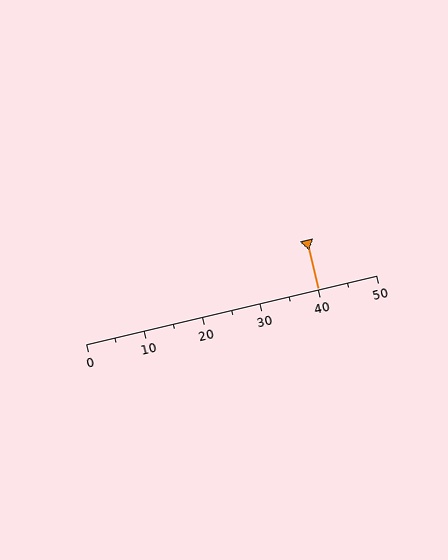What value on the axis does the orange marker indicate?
The marker indicates approximately 40.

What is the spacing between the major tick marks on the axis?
The major ticks are spaced 10 apart.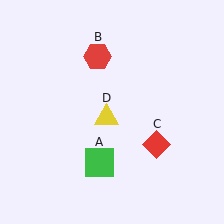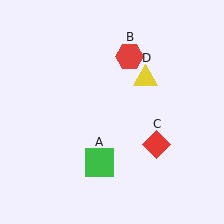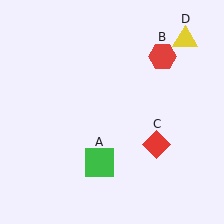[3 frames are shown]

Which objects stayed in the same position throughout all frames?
Green square (object A) and red diamond (object C) remained stationary.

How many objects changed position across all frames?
2 objects changed position: red hexagon (object B), yellow triangle (object D).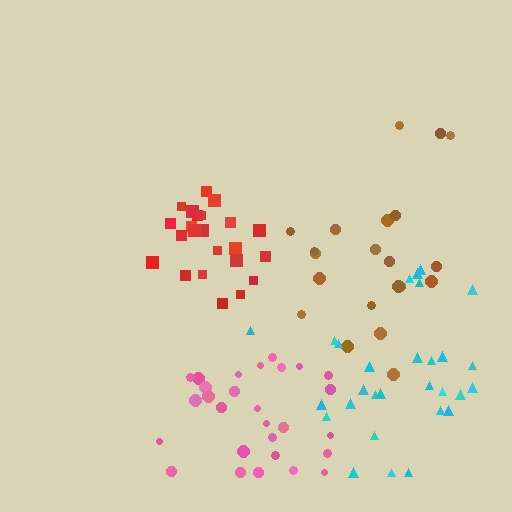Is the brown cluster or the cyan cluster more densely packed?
Cyan.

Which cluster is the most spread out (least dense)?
Brown.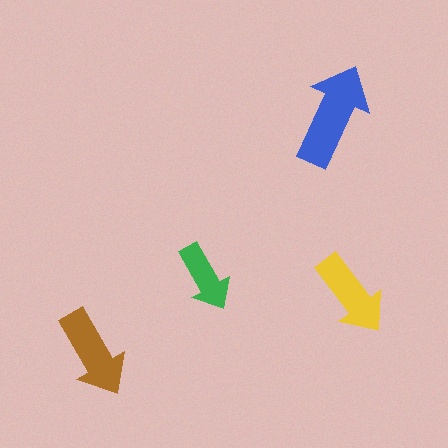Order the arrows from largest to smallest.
the blue one, the brown one, the yellow one, the green one.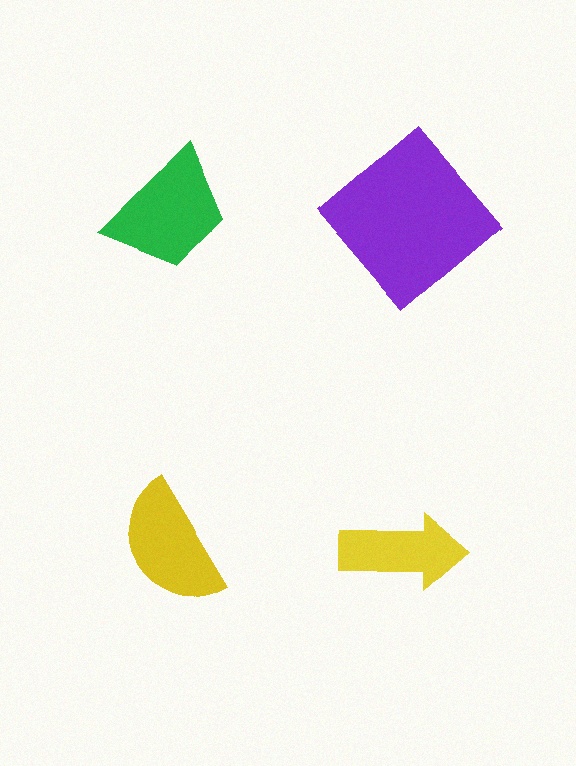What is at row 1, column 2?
A purple diamond.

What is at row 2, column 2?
A yellow arrow.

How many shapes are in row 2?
2 shapes.